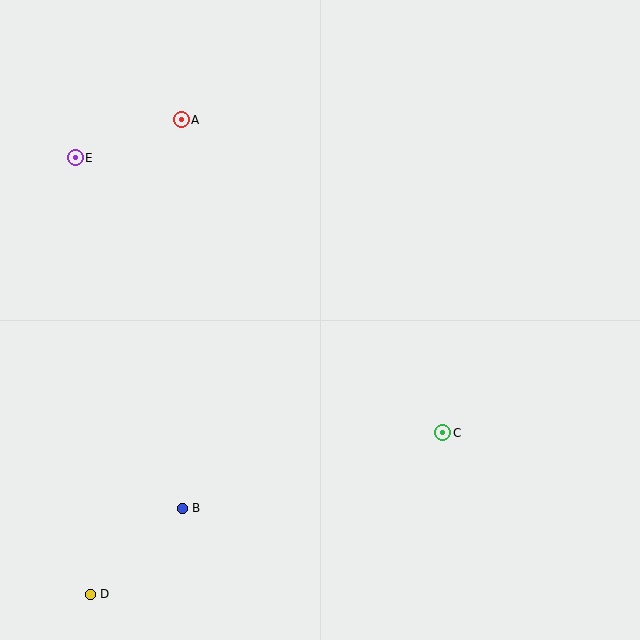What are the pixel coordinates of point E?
Point E is at (75, 158).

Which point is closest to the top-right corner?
Point A is closest to the top-right corner.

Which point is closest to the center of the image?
Point C at (443, 433) is closest to the center.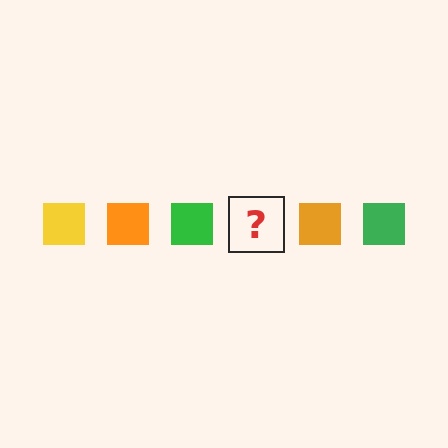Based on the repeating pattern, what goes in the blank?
The blank should be a yellow square.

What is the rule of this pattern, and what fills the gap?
The rule is that the pattern cycles through yellow, orange, green squares. The gap should be filled with a yellow square.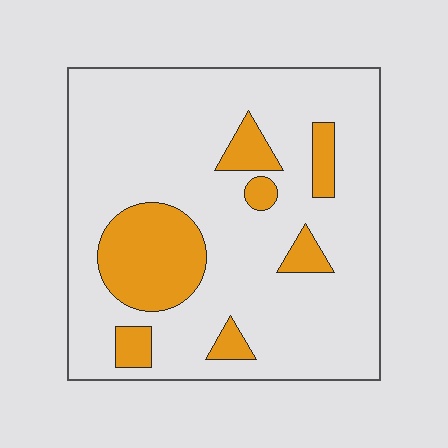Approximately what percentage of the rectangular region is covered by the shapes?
Approximately 20%.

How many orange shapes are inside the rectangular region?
7.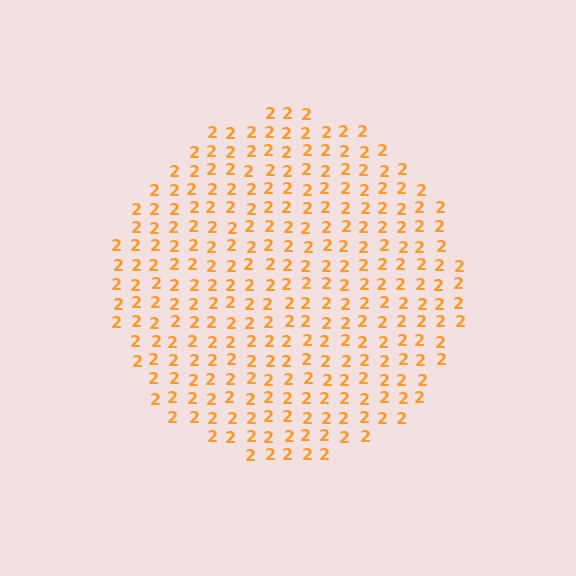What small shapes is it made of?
It is made of small digit 2's.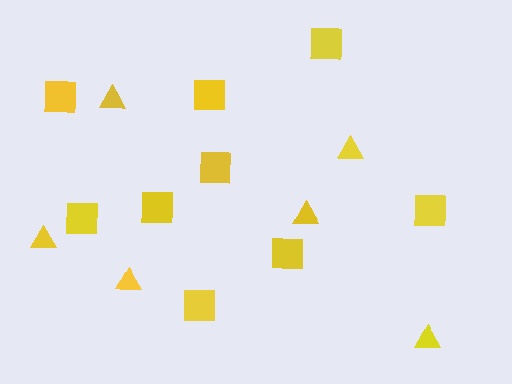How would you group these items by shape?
There are 2 groups: one group of squares (9) and one group of triangles (6).